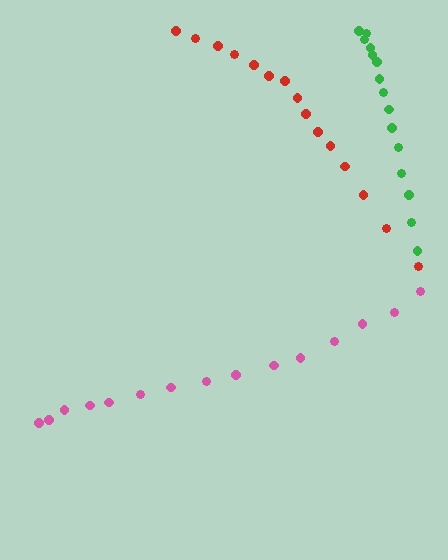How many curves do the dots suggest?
There are 3 distinct paths.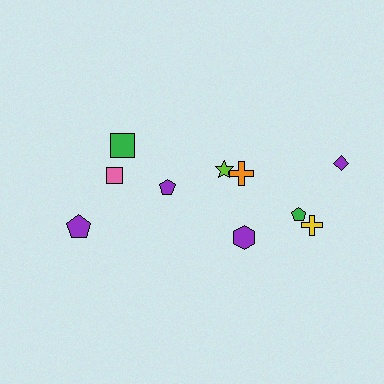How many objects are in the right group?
There are 6 objects.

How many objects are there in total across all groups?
There are 10 objects.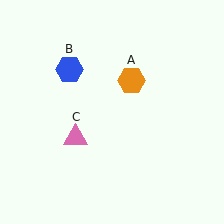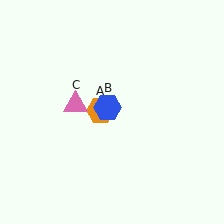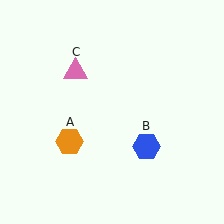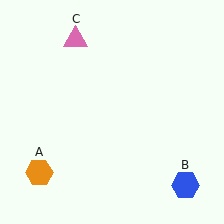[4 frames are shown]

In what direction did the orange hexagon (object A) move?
The orange hexagon (object A) moved down and to the left.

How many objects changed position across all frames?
3 objects changed position: orange hexagon (object A), blue hexagon (object B), pink triangle (object C).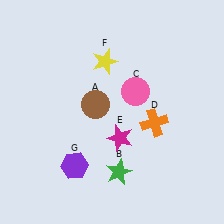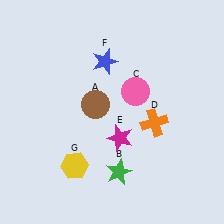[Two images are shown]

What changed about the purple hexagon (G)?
In Image 1, G is purple. In Image 2, it changed to yellow.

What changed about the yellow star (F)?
In Image 1, F is yellow. In Image 2, it changed to blue.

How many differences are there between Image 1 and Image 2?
There are 2 differences between the two images.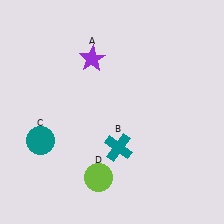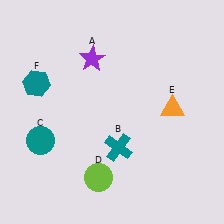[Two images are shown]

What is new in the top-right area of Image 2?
An orange triangle (E) was added in the top-right area of Image 2.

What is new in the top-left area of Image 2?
A teal hexagon (F) was added in the top-left area of Image 2.